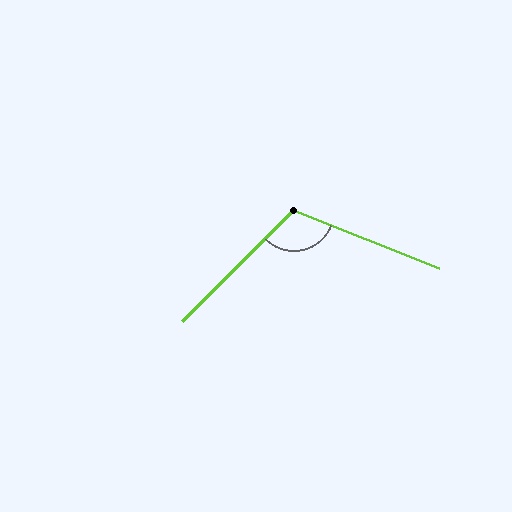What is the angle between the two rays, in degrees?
Approximately 114 degrees.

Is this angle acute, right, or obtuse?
It is obtuse.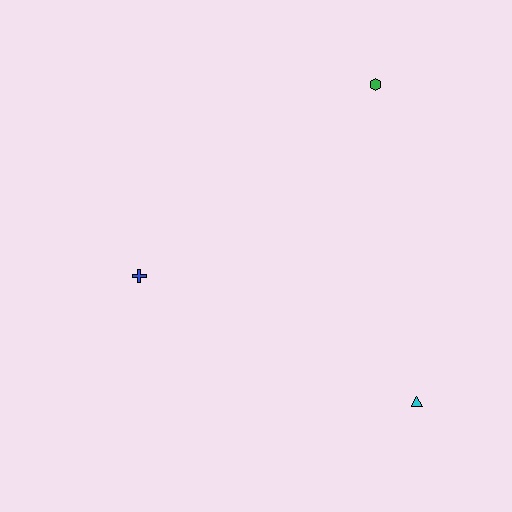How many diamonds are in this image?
There are no diamonds.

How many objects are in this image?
There are 3 objects.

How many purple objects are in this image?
There are no purple objects.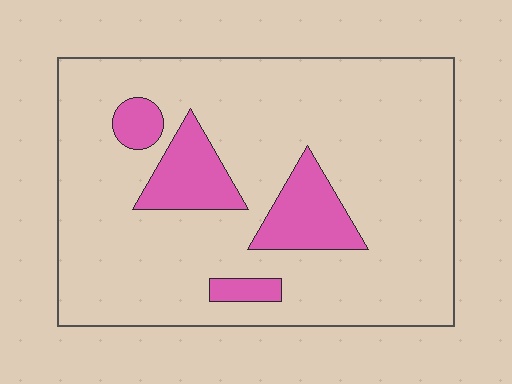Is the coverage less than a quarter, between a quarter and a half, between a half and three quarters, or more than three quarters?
Less than a quarter.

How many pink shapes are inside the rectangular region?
4.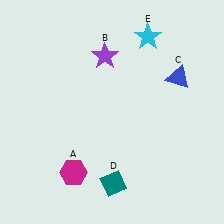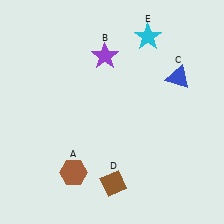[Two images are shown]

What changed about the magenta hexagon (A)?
In Image 1, A is magenta. In Image 2, it changed to brown.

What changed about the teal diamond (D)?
In Image 1, D is teal. In Image 2, it changed to brown.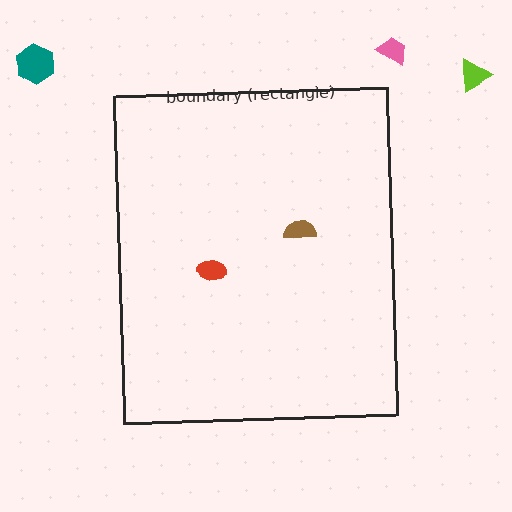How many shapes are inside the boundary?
2 inside, 3 outside.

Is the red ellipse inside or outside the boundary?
Inside.